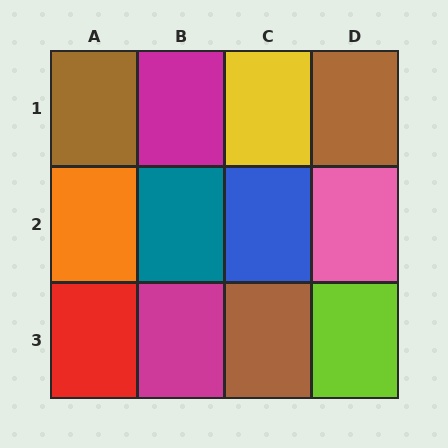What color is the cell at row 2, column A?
Orange.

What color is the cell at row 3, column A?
Red.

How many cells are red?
1 cell is red.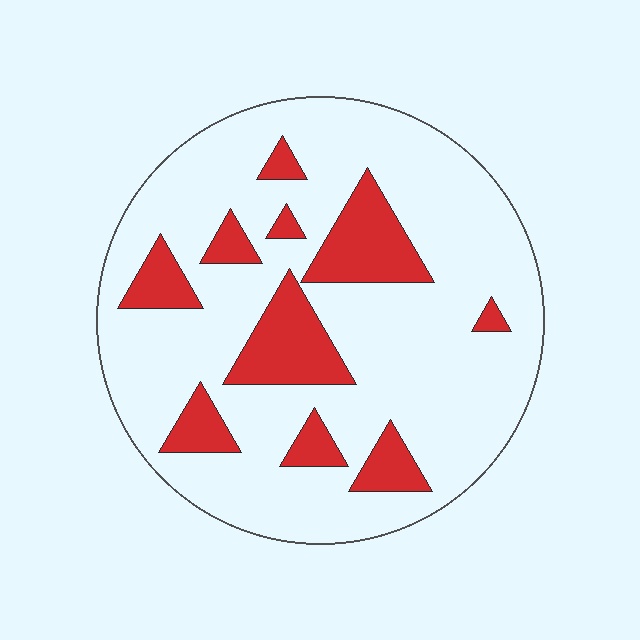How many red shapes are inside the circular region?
10.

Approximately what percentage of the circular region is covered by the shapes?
Approximately 20%.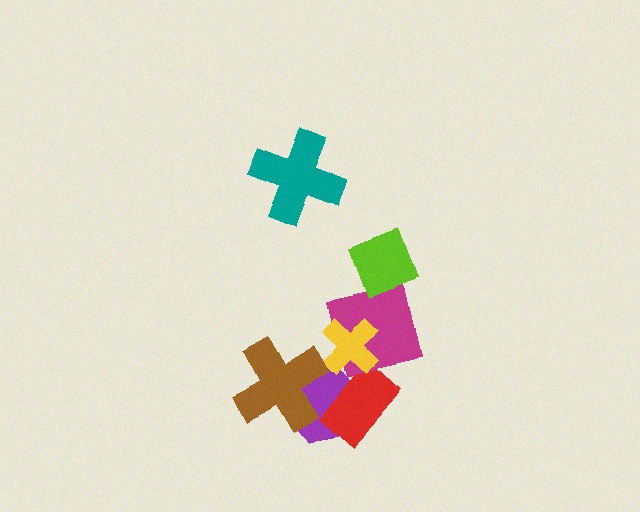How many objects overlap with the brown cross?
1 object overlaps with the brown cross.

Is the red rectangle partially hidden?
Yes, it is partially covered by another shape.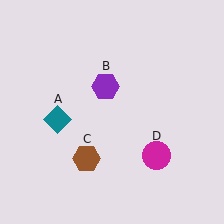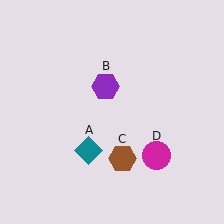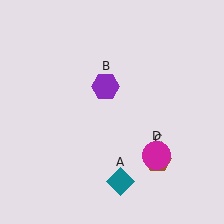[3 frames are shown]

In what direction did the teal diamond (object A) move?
The teal diamond (object A) moved down and to the right.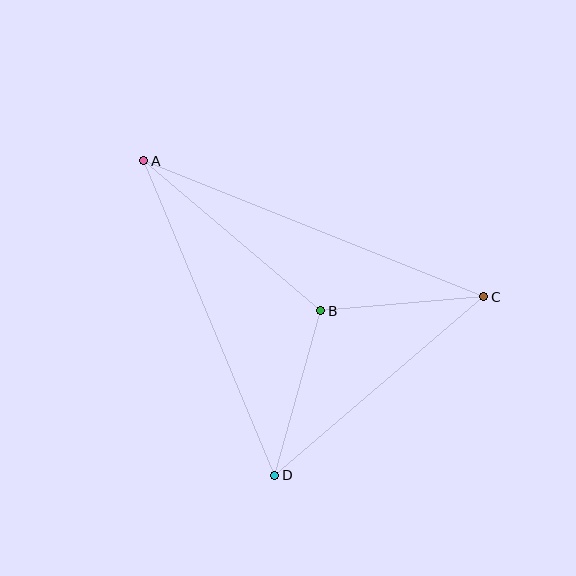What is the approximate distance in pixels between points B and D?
The distance between B and D is approximately 171 pixels.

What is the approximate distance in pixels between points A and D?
The distance between A and D is approximately 341 pixels.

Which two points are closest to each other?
Points B and C are closest to each other.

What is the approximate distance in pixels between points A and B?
The distance between A and B is approximately 232 pixels.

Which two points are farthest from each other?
Points A and C are farthest from each other.